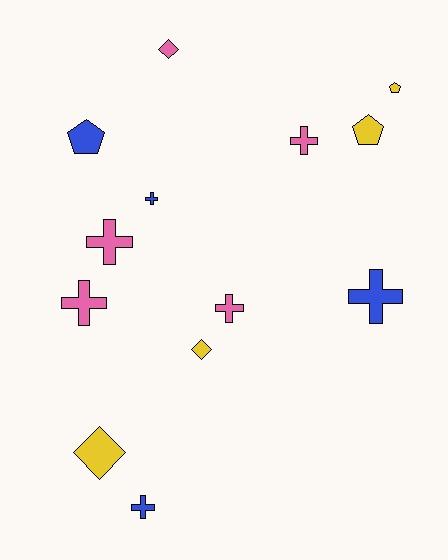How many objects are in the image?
There are 13 objects.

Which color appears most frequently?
Pink, with 5 objects.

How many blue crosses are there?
There are 3 blue crosses.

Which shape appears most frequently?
Cross, with 7 objects.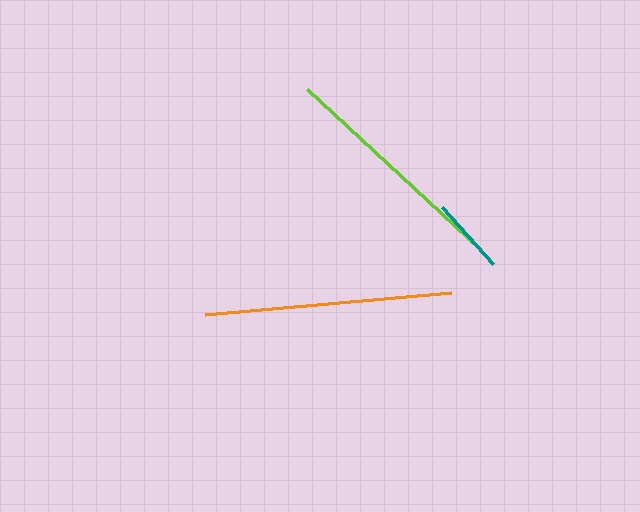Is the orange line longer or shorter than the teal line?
The orange line is longer than the teal line.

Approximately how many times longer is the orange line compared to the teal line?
The orange line is approximately 3.2 times the length of the teal line.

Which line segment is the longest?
The orange line is the longest at approximately 247 pixels.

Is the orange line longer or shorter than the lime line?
The orange line is longer than the lime line.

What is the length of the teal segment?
The teal segment is approximately 76 pixels long.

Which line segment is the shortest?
The teal line is the shortest at approximately 76 pixels.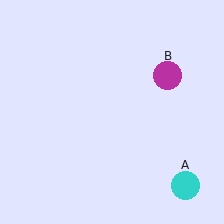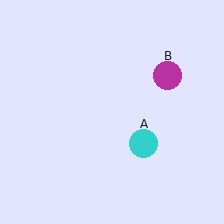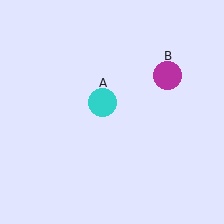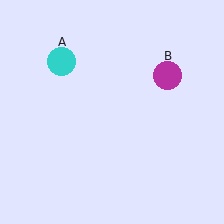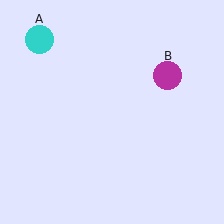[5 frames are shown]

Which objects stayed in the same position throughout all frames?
Magenta circle (object B) remained stationary.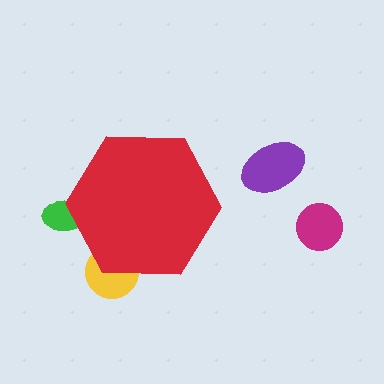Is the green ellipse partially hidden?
Yes, the green ellipse is partially hidden behind the red hexagon.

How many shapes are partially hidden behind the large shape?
2 shapes are partially hidden.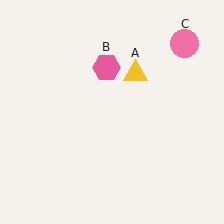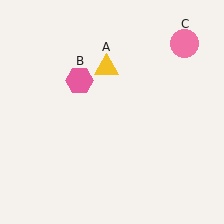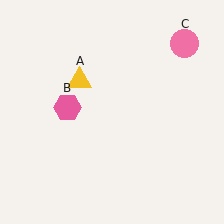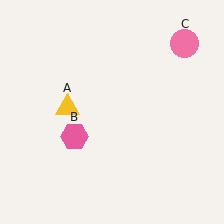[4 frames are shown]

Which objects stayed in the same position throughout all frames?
Pink circle (object C) remained stationary.